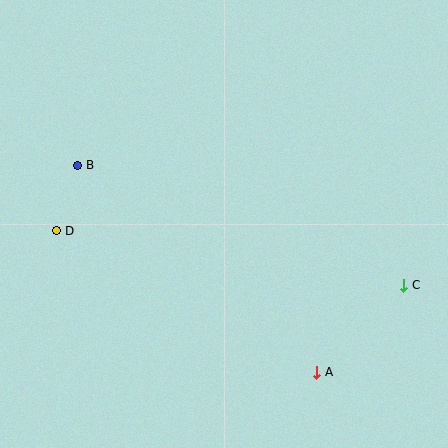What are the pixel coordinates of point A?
Point A is at (317, 372).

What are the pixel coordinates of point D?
Point D is at (57, 231).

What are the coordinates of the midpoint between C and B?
The midpoint between C and B is at (241, 225).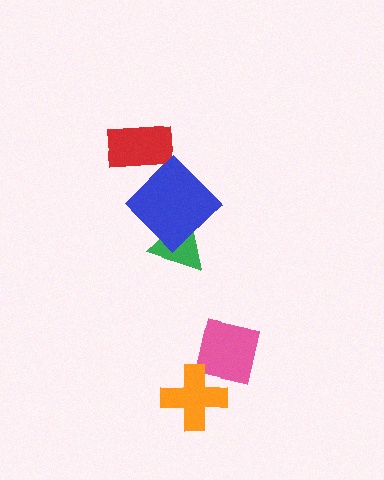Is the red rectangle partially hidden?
Yes, it is partially covered by another shape.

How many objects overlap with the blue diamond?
2 objects overlap with the blue diamond.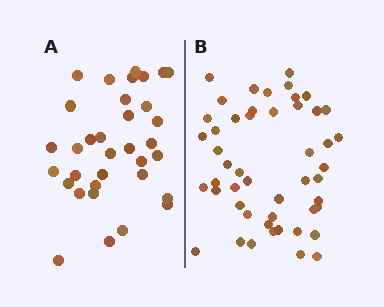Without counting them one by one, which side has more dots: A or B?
Region B (the right region) has more dots.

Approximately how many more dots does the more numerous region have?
Region B has approximately 15 more dots than region A.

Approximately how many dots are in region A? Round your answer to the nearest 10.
About 30 dots. (The exact count is 34, which rounds to 30.)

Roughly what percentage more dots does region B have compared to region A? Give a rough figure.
About 45% more.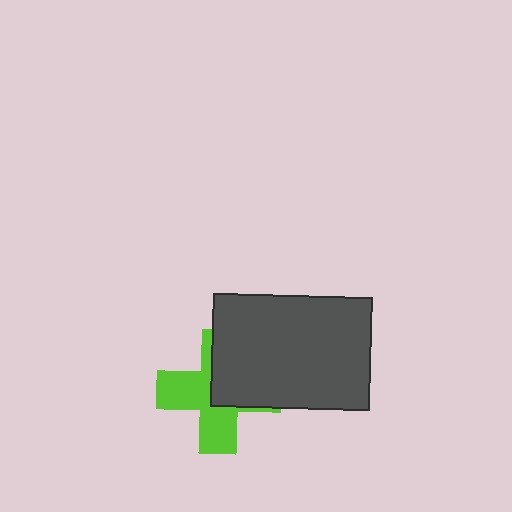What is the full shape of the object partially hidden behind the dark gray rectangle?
The partially hidden object is a lime cross.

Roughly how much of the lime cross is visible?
About half of it is visible (roughly 55%).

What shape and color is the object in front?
The object in front is a dark gray rectangle.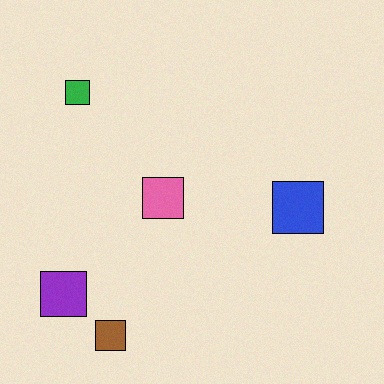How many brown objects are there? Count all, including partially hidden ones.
There is 1 brown object.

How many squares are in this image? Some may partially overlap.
There are 5 squares.